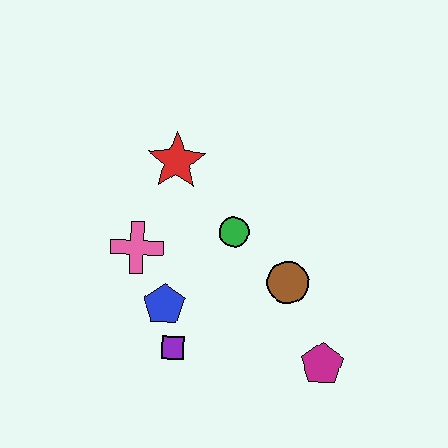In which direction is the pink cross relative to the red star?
The pink cross is below the red star.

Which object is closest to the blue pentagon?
The purple square is closest to the blue pentagon.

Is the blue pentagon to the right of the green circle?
No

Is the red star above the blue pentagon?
Yes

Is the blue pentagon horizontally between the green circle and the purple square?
No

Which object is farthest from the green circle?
The magenta pentagon is farthest from the green circle.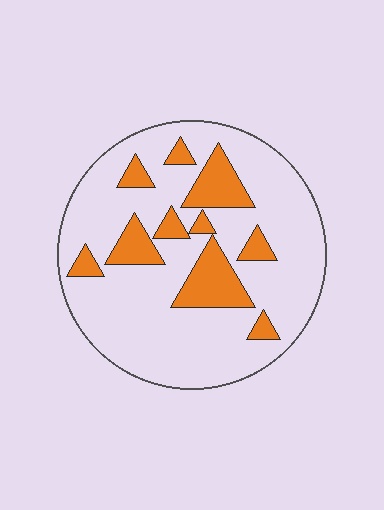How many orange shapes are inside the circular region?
10.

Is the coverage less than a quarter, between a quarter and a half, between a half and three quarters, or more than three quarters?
Less than a quarter.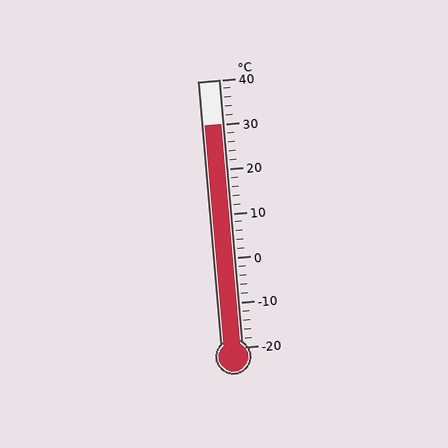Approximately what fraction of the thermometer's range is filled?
The thermometer is filled to approximately 85% of its range.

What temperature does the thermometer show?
The thermometer shows approximately 30°C.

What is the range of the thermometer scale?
The thermometer scale ranges from -20°C to 40°C.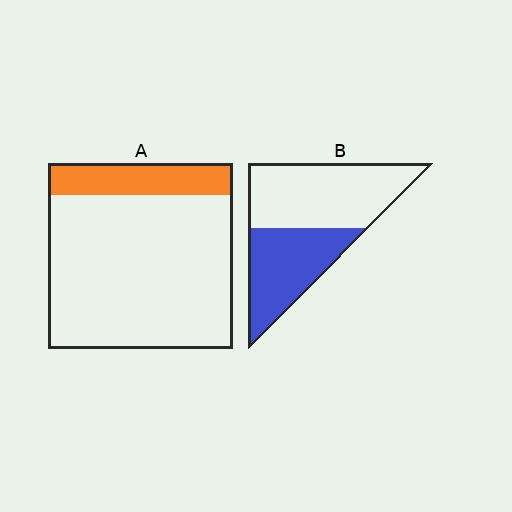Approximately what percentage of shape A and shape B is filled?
A is approximately 15% and B is approximately 45%.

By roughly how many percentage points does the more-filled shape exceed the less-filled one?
By roughly 25 percentage points (B over A).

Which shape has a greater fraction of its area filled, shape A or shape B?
Shape B.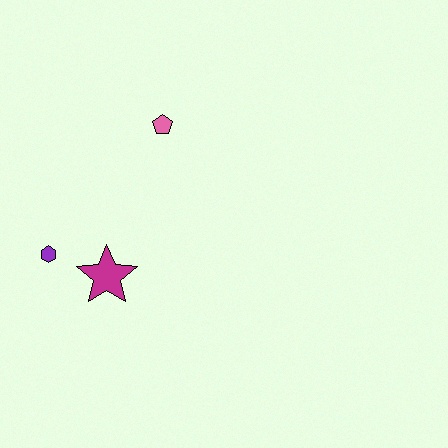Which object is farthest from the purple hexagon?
The pink pentagon is farthest from the purple hexagon.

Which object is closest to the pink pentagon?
The magenta star is closest to the pink pentagon.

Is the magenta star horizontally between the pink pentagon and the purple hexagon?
Yes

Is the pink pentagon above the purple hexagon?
Yes